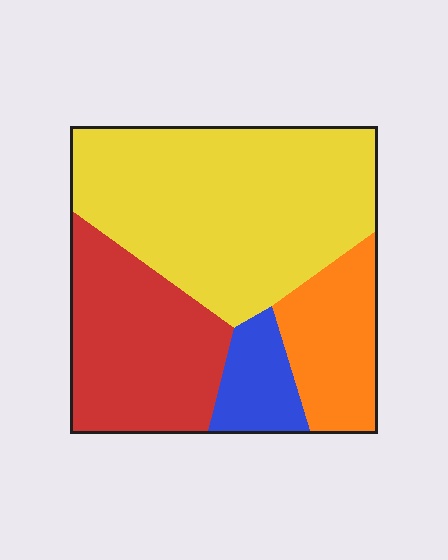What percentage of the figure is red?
Red covers about 25% of the figure.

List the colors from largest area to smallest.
From largest to smallest: yellow, red, orange, blue.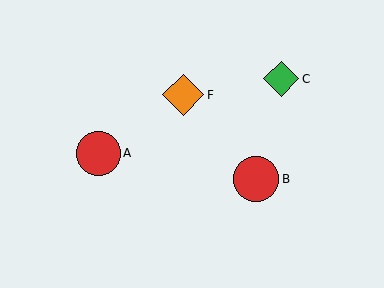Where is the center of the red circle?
The center of the red circle is at (98, 153).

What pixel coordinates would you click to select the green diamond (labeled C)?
Click at (281, 79) to select the green diamond C.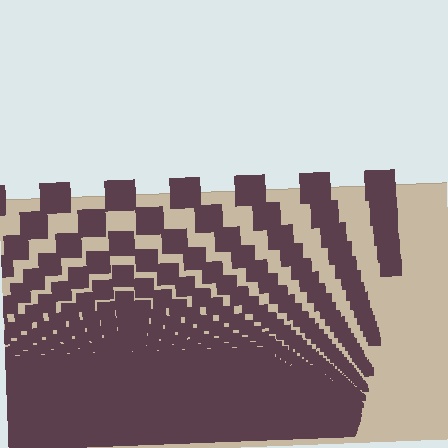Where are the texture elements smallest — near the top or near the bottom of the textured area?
Near the bottom.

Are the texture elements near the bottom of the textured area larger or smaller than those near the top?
Smaller. The gradient is inverted — elements near the bottom are smaller and denser.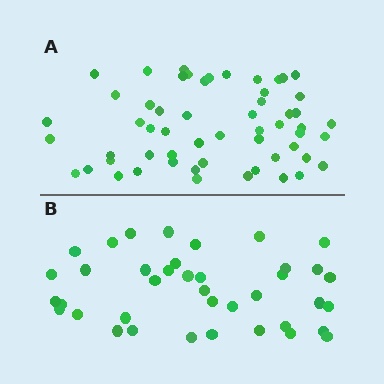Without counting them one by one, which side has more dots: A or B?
Region A (the top region) has more dots.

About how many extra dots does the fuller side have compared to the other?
Region A has approximately 15 more dots than region B.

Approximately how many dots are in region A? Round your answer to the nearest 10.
About 60 dots. (The exact count is 56, which rounds to 60.)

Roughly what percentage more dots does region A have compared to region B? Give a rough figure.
About 45% more.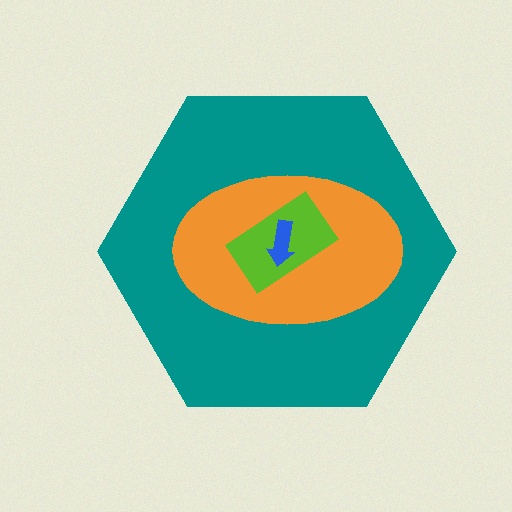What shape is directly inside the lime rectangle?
The blue arrow.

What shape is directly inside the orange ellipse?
The lime rectangle.